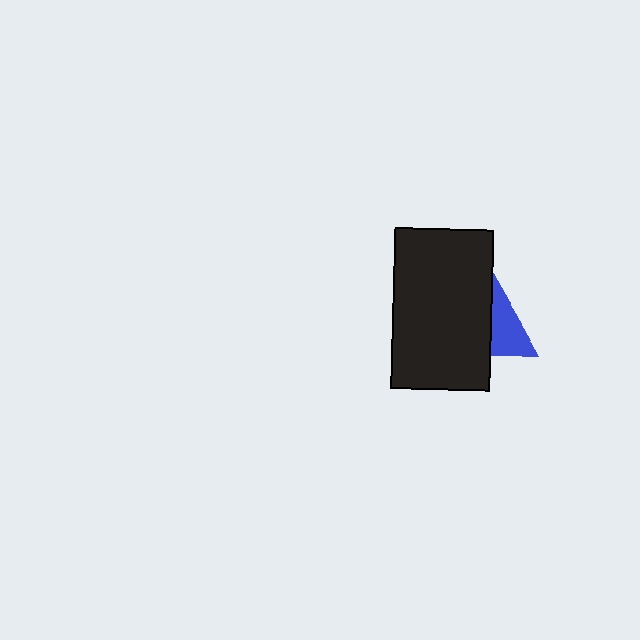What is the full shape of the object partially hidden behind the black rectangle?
The partially hidden object is a blue triangle.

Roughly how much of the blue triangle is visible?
A small part of it is visible (roughly 44%).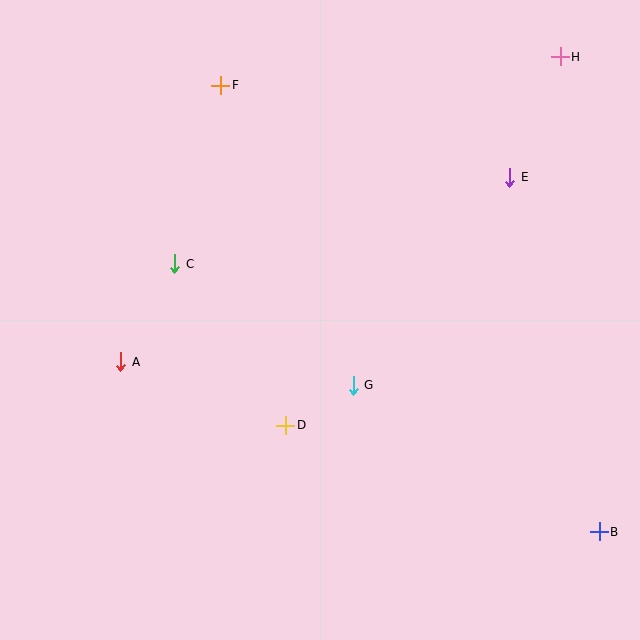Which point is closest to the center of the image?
Point G at (353, 385) is closest to the center.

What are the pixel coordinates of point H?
Point H is at (560, 57).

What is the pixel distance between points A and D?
The distance between A and D is 177 pixels.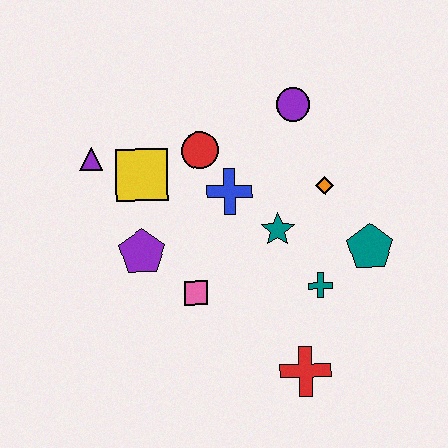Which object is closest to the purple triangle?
The yellow square is closest to the purple triangle.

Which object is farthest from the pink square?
The purple circle is farthest from the pink square.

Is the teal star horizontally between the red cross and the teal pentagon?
No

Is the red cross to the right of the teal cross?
No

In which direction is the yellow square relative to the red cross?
The yellow square is above the red cross.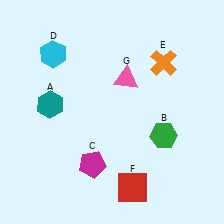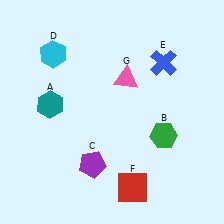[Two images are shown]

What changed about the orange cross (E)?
In Image 1, E is orange. In Image 2, it changed to blue.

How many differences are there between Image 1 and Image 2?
There are 2 differences between the two images.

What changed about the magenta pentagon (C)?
In Image 1, C is magenta. In Image 2, it changed to purple.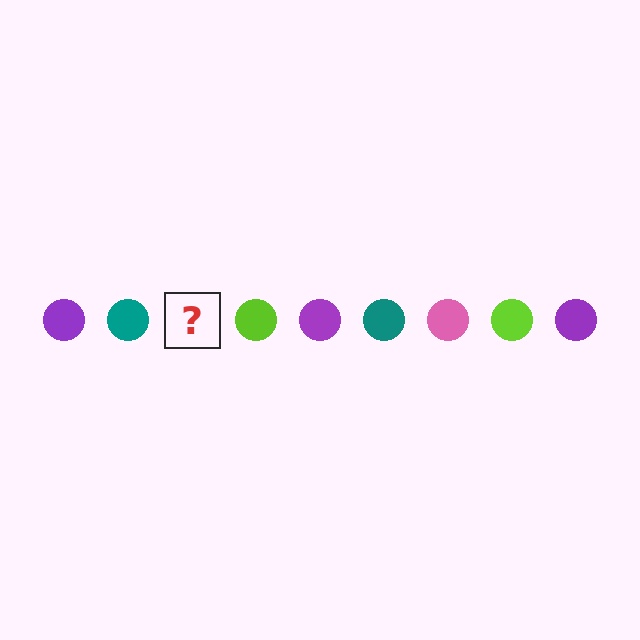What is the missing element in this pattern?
The missing element is a pink circle.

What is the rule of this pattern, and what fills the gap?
The rule is that the pattern cycles through purple, teal, pink, lime circles. The gap should be filled with a pink circle.